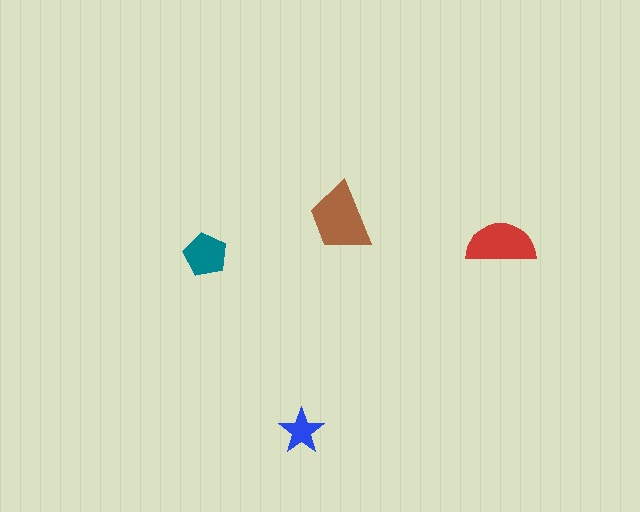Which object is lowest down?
The blue star is bottommost.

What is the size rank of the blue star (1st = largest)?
4th.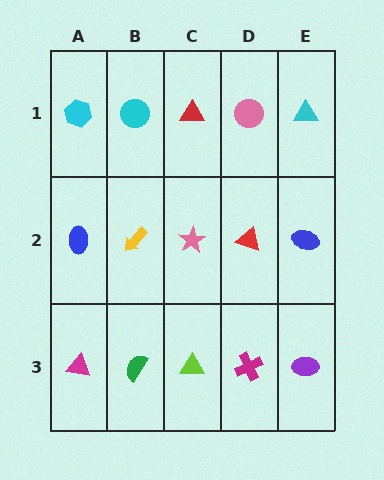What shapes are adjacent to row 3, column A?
A blue ellipse (row 2, column A), a green semicircle (row 3, column B).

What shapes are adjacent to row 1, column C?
A pink star (row 2, column C), a cyan circle (row 1, column B), a pink circle (row 1, column D).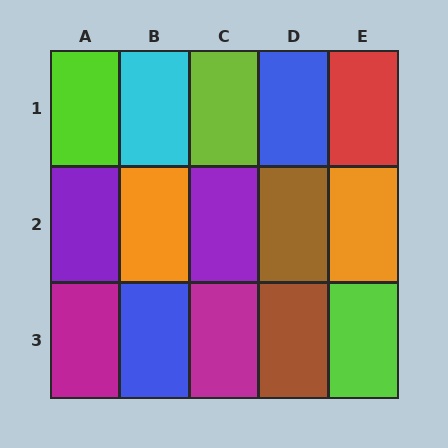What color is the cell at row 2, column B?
Orange.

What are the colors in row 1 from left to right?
Lime, cyan, lime, blue, red.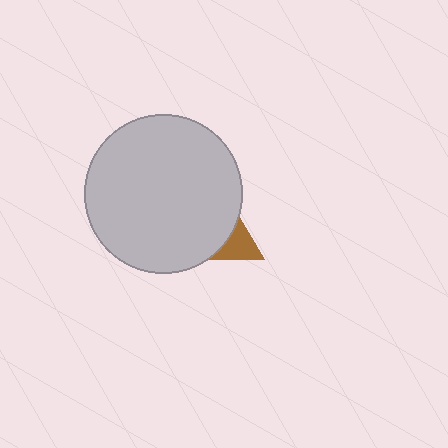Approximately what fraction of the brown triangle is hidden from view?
Roughly 70% of the brown triangle is hidden behind the light gray circle.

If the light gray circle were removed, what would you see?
You would see the complete brown triangle.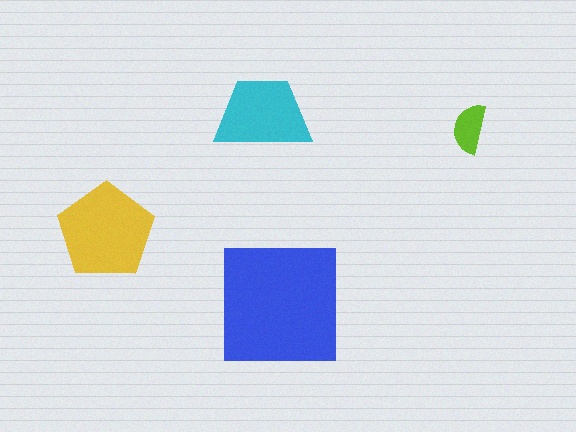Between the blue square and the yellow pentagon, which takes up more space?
The blue square.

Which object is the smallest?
The lime semicircle.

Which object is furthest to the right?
The lime semicircle is rightmost.